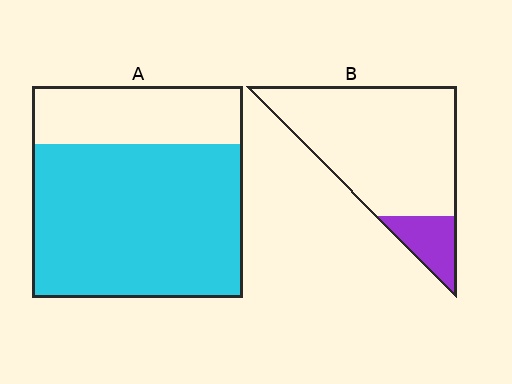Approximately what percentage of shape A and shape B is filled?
A is approximately 75% and B is approximately 15%.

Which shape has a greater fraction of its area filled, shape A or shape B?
Shape A.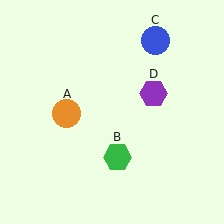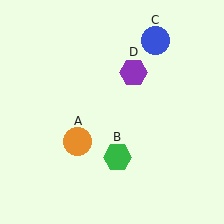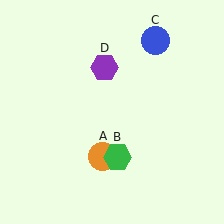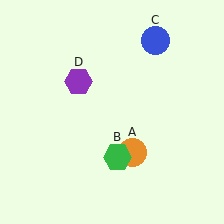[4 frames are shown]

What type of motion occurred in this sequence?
The orange circle (object A), purple hexagon (object D) rotated counterclockwise around the center of the scene.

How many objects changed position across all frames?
2 objects changed position: orange circle (object A), purple hexagon (object D).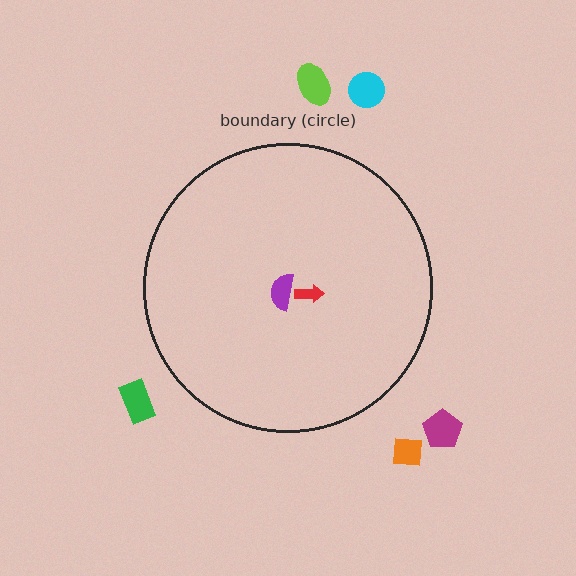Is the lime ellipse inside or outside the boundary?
Outside.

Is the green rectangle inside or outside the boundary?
Outside.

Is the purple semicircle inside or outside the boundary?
Inside.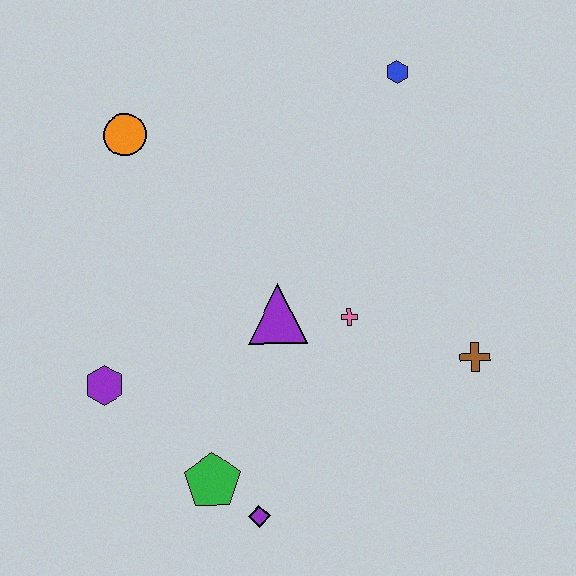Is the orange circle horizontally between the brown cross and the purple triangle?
No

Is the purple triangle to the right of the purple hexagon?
Yes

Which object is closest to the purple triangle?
The pink cross is closest to the purple triangle.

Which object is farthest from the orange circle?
The brown cross is farthest from the orange circle.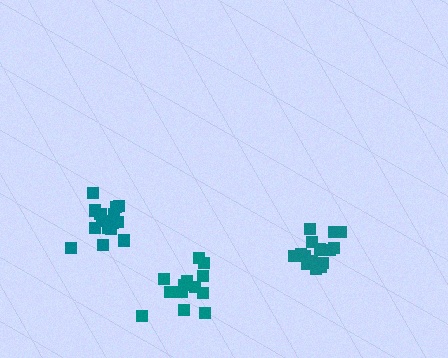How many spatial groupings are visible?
There are 3 spatial groupings.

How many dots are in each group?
Group 1: 17 dots, Group 2: 13 dots, Group 3: 18 dots (48 total).